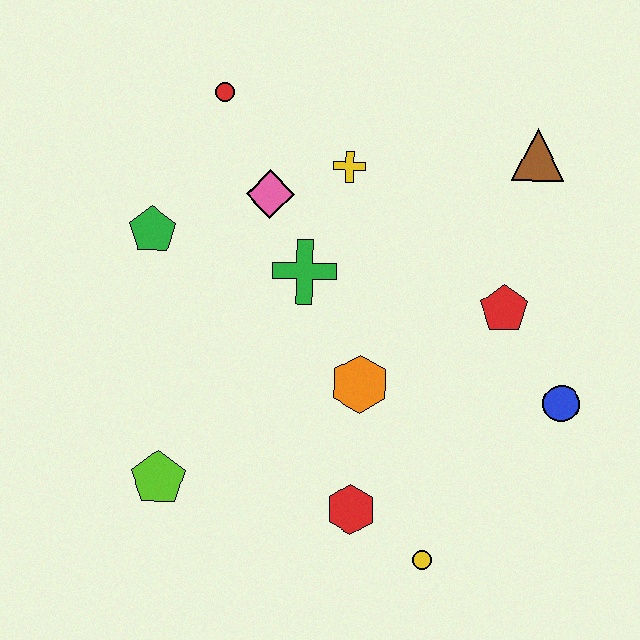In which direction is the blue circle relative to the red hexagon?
The blue circle is to the right of the red hexagon.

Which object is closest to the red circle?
The pink diamond is closest to the red circle.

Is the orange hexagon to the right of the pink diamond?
Yes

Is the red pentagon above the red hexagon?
Yes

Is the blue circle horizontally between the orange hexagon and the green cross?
No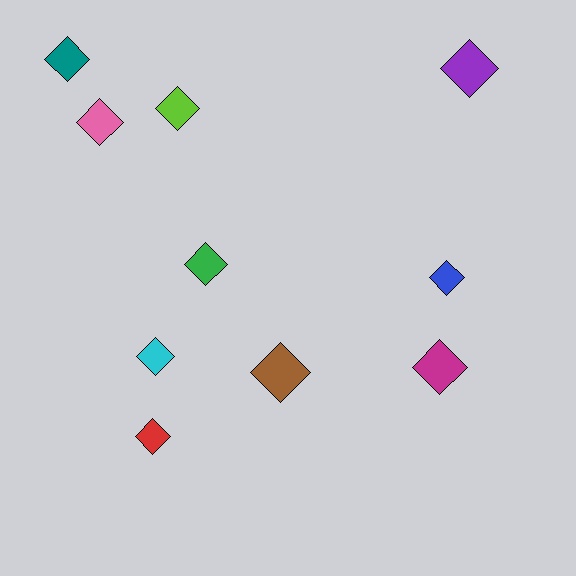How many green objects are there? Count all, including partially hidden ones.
There is 1 green object.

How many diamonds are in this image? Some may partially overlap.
There are 10 diamonds.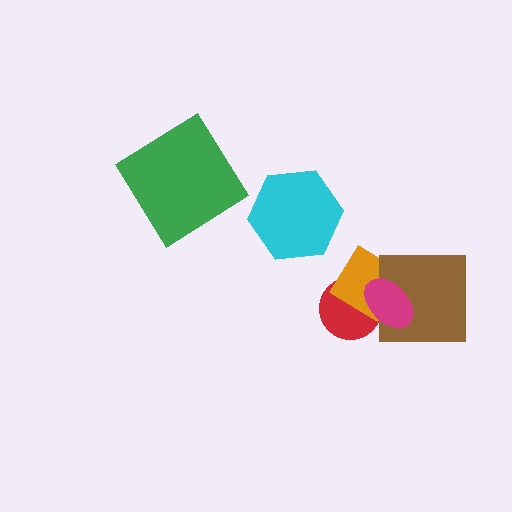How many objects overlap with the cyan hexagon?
0 objects overlap with the cyan hexagon.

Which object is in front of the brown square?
The magenta ellipse is in front of the brown square.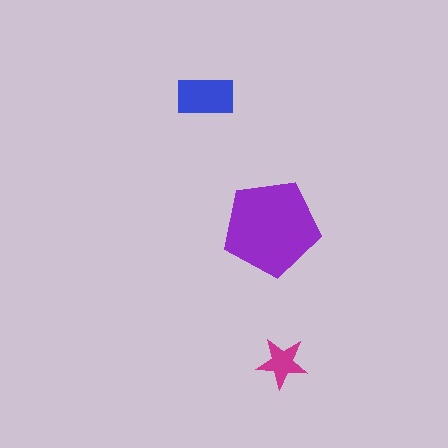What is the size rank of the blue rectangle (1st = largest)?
2nd.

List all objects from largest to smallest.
The purple pentagon, the blue rectangle, the magenta star.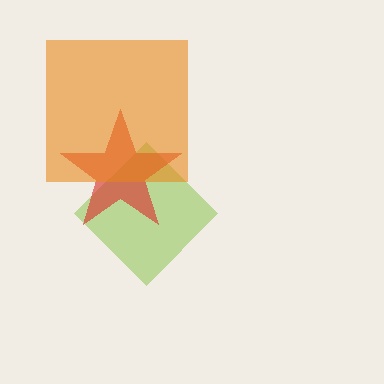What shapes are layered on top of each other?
The layered shapes are: a lime diamond, a red star, an orange square.